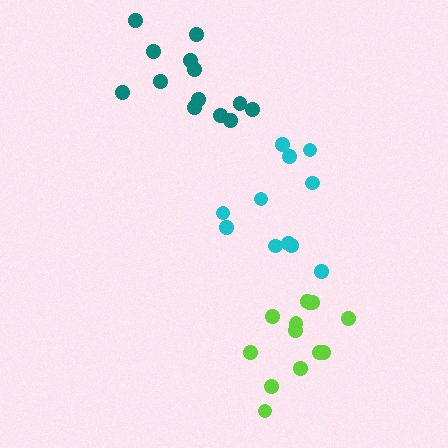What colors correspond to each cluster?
The clusters are colored: cyan, lime, teal.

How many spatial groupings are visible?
There are 3 spatial groupings.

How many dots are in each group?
Group 1: 11 dots, Group 2: 13 dots, Group 3: 13 dots (37 total).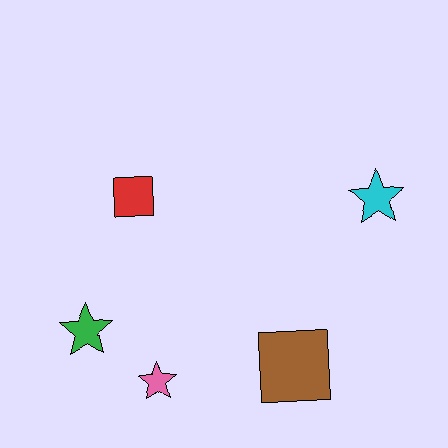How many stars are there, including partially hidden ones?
There are 3 stars.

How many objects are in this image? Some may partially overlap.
There are 5 objects.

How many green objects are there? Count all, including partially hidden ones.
There is 1 green object.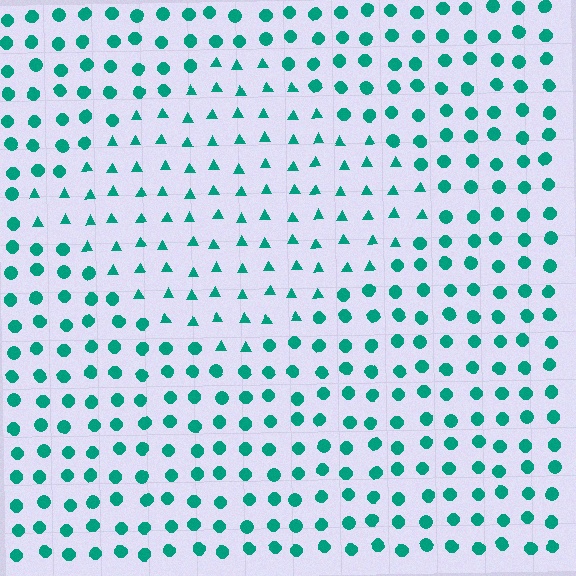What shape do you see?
I see a diamond.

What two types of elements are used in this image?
The image uses triangles inside the diamond region and circles outside it.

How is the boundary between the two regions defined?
The boundary is defined by a change in element shape: triangles inside vs. circles outside. All elements share the same color and spacing.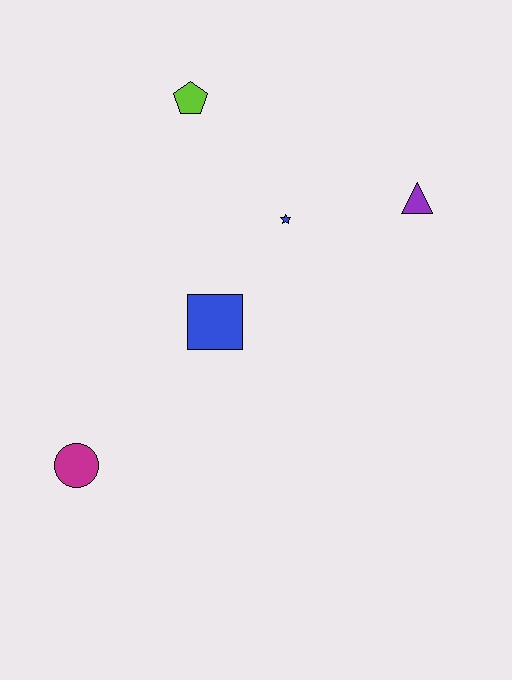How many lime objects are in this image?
There is 1 lime object.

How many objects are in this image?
There are 5 objects.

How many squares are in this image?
There is 1 square.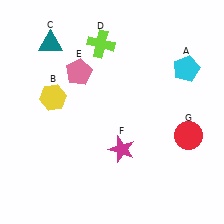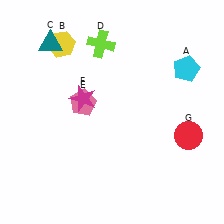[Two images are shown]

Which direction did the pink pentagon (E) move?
The pink pentagon (E) moved down.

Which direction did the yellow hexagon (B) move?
The yellow hexagon (B) moved up.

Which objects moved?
The objects that moved are: the yellow hexagon (B), the pink pentagon (E), the magenta star (F).